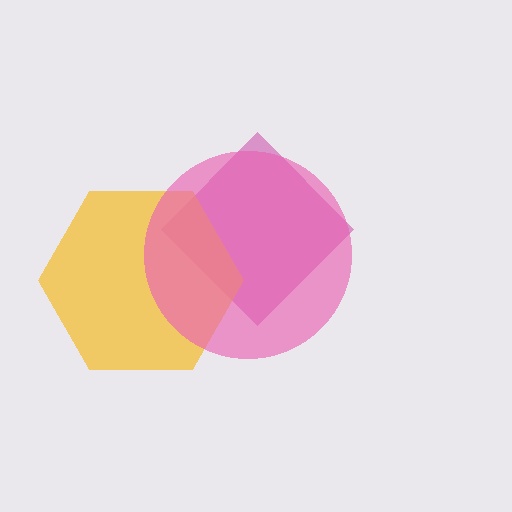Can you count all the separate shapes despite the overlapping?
Yes, there are 3 separate shapes.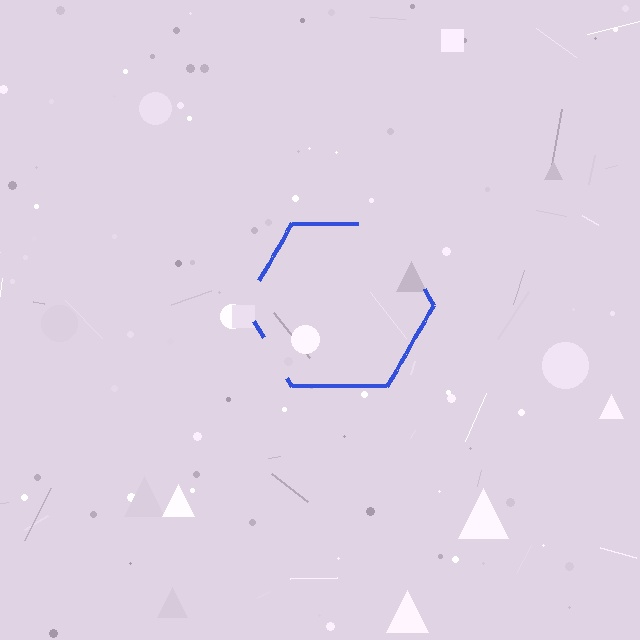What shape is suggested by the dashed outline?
The dashed outline suggests a hexagon.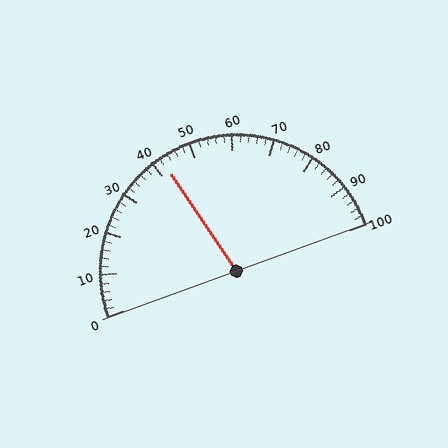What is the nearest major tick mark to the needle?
The nearest major tick mark is 40.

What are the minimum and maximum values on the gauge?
The gauge ranges from 0 to 100.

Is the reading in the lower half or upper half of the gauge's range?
The reading is in the lower half of the range (0 to 100).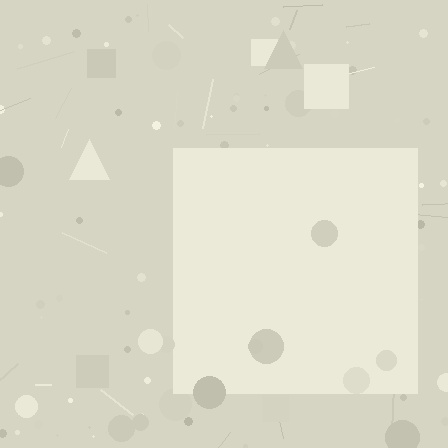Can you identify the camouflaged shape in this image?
The camouflaged shape is a square.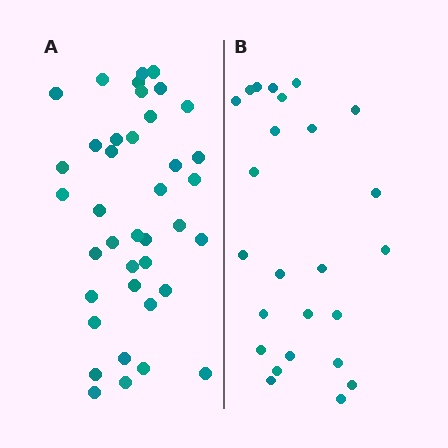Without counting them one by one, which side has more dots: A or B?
Region A (the left region) has more dots.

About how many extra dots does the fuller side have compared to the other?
Region A has approximately 15 more dots than region B.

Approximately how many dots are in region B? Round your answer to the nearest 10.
About 20 dots. (The exact count is 25, which rounds to 20.)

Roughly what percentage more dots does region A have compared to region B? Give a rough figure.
About 55% more.